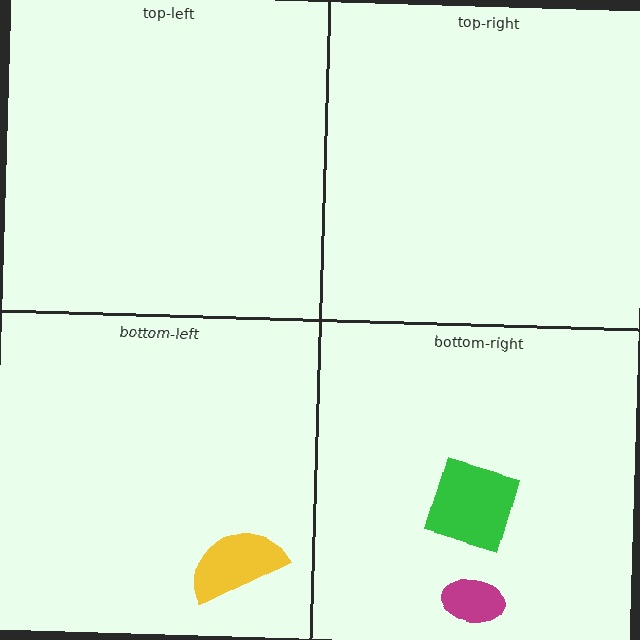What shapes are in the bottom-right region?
The green diamond, the magenta ellipse.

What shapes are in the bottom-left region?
The yellow semicircle.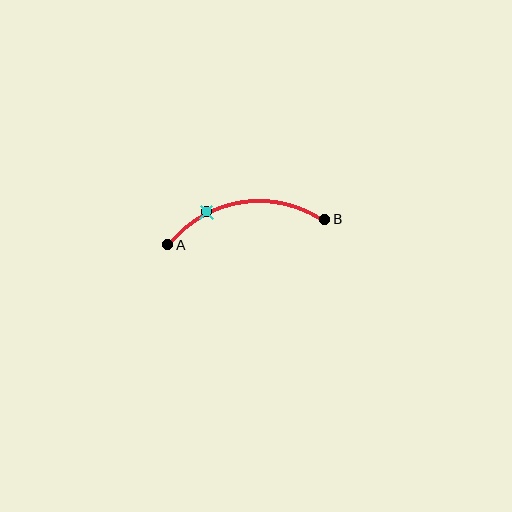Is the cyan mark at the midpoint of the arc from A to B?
No. The cyan mark lies on the arc but is closer to endpoint A. The arc midpoint would be at the point on the curve equidistant along the arc from both A and B.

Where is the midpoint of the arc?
The arc midpoint is the point on the curve farthest from the straight line joining A and B. It sits above that line.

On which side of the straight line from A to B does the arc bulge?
The arc bulges above the straight line connecting A and B.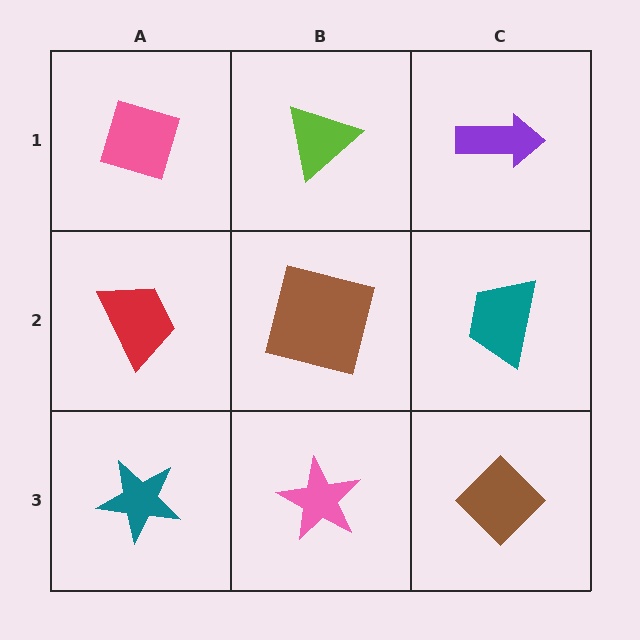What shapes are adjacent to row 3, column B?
A brown square (row 2, column B), a teal star (row 3, column A), a brown diamond (row 3, column C).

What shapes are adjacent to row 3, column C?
A teal trapezoid (row 2, column C), a pink star (row 3, column B).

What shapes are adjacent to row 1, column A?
A red trapezoid (row 2, column A), a lime triangle (row 1, column B).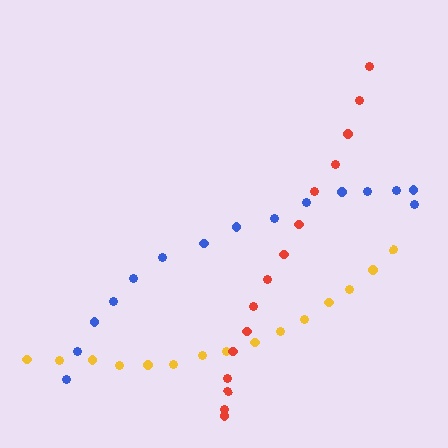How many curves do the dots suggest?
There are 3 distinct paths.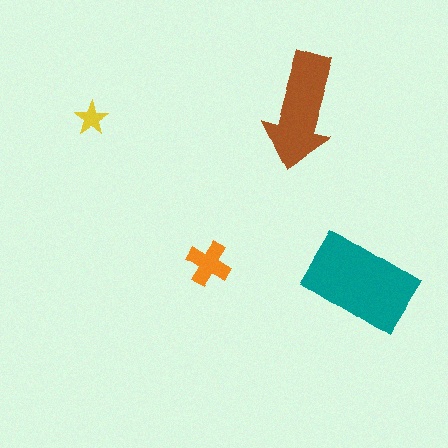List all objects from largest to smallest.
The teal rectangle, the brown arrow, the orange cross, the yellow star.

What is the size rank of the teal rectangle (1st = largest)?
1st.